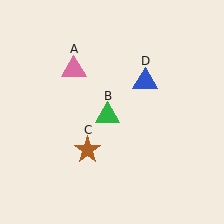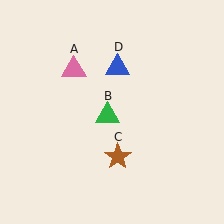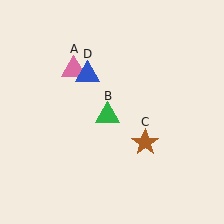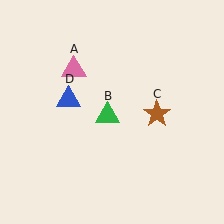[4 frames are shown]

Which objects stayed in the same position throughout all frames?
Pink triangle (object A) and green triangle (object B) remained stationary.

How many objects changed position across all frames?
2 objects changed position: brown star (object C), blue triangle (object D).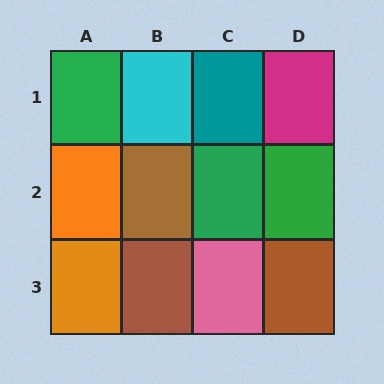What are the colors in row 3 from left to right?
Orange, brown, pink, brown.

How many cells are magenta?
1 cell is magenta.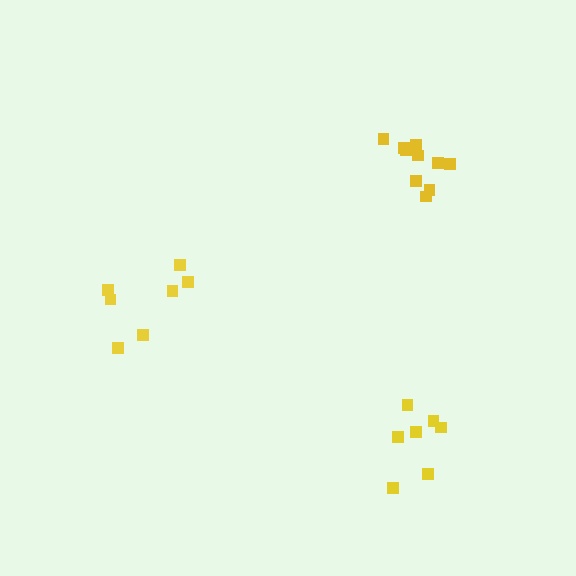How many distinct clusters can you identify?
There are 3 distinct clusters.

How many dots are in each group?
Group 1: 7 dots, Group 2: 10 dots, Group 3: 7 dots (24 total).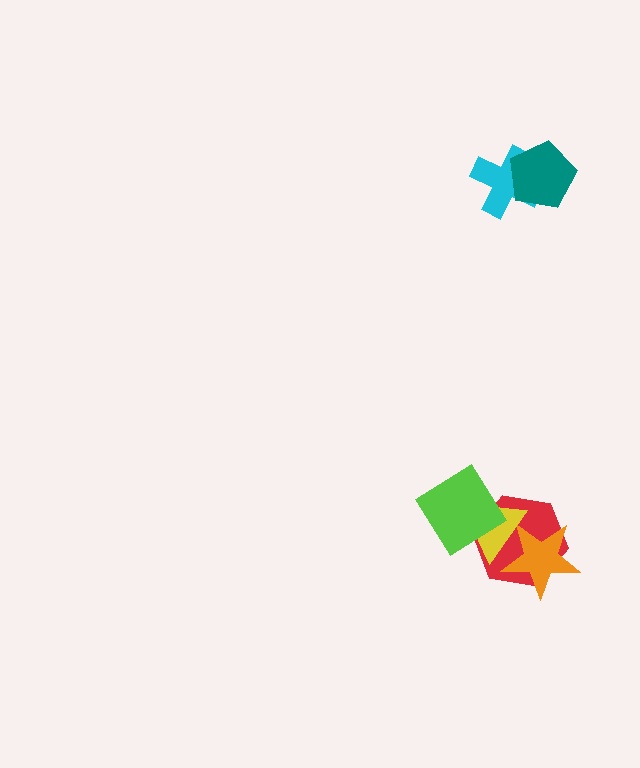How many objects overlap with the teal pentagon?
1 object overlaps with the teal pentagon.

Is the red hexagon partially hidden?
Yes, it is partially covered by another shape.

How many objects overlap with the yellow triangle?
3 objects overlap with the yellow triangle.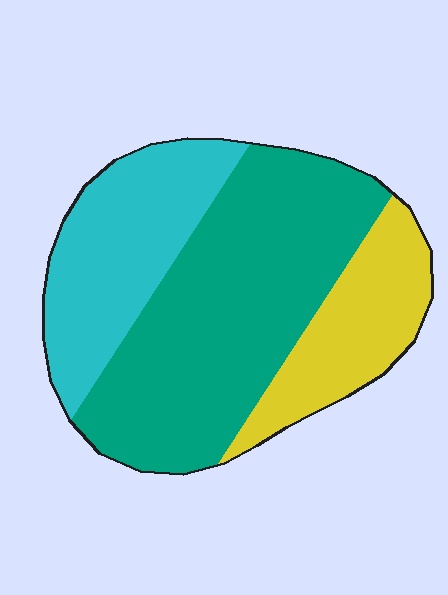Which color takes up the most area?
Teal, at roughly 50%.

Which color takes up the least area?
Yellow, at roughly 20%.